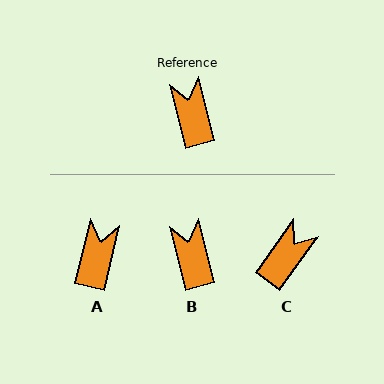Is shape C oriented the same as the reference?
No, it is off by about 50 degrees.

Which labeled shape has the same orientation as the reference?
B.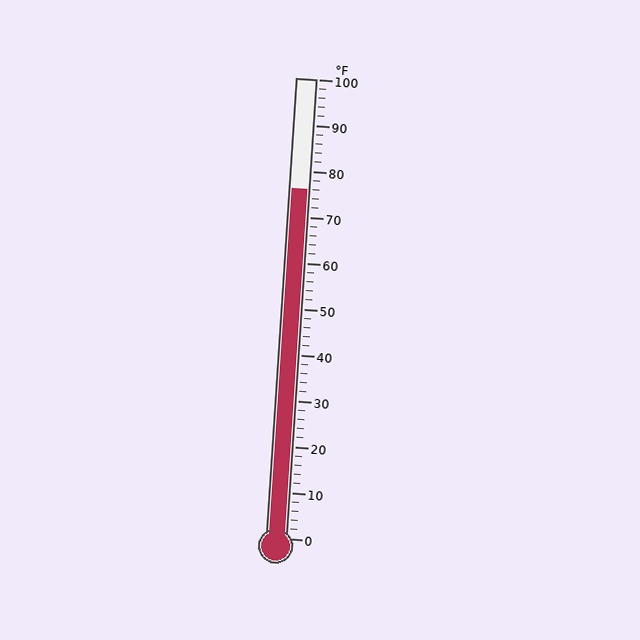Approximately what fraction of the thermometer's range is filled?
The thermometer is filled to approximately 75% of its range.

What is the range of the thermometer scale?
The thermometer scale ranges from 0°F to 100°F.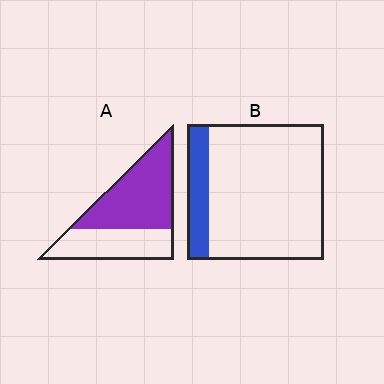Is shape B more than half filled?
No.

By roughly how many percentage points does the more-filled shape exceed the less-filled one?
By roughly 45 percentage points (A over B).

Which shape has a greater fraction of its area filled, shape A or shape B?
Shape A.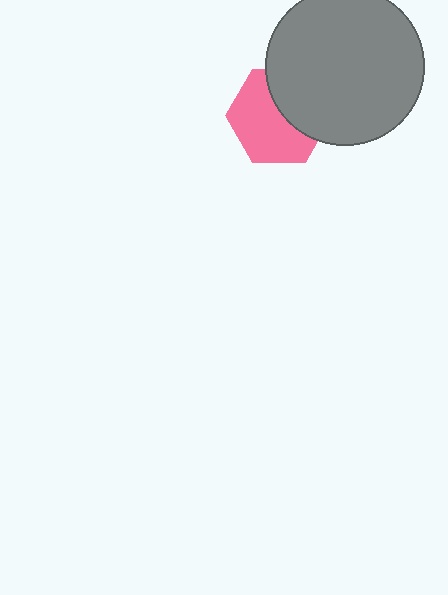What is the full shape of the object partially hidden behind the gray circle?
The partially hidden object is a pink hexagon.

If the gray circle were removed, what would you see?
You would see the complete pink hexagon.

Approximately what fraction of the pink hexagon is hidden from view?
Roughly 39% of the pink hexagon is hidden behind the gray circle.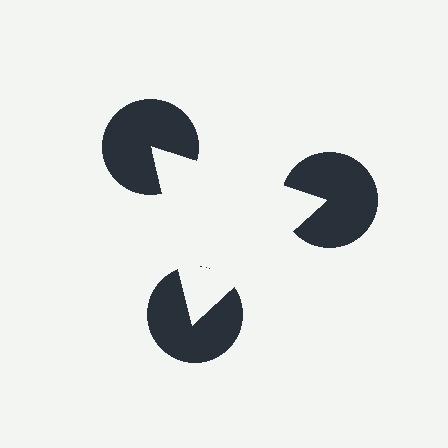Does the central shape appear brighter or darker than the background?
It typically appears slightly brighter than the background, even though no actual brightness change is drawn.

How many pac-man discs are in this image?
There are 3 — one at each vertex of the illusory triangle.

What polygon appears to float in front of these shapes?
An illusory triangle — its edges are inferred from the aligned wedge cuts in the pac-man discs, not physically drawn.